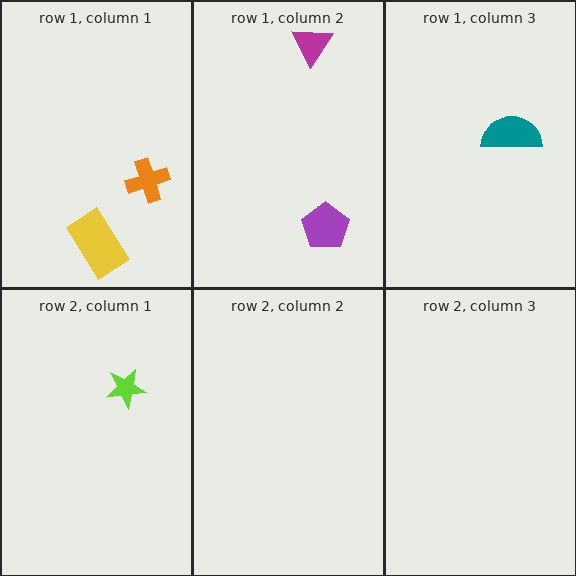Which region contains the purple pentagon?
The row 1, column 2 region.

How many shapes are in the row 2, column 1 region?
1.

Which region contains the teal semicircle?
The row 1, column 3 region.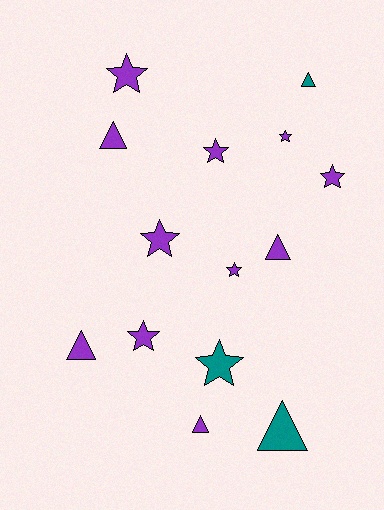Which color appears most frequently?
Purple, with 11 objects.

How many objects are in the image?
There are 14 objects.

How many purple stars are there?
There are 7 purple stars.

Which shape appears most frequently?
Star, with 8 objects.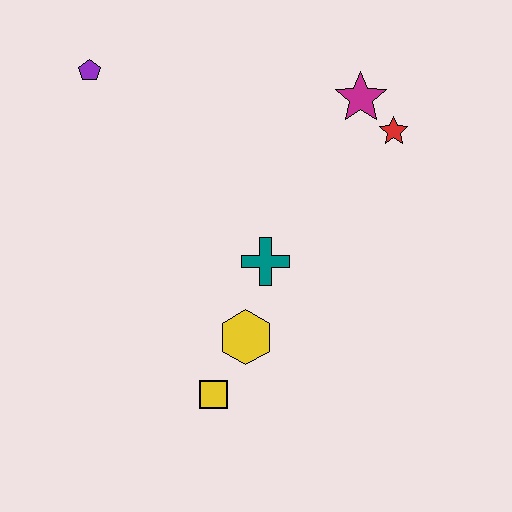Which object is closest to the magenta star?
The red star is closest to the magenta star.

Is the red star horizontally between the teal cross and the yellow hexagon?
No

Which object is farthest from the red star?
The yellow square is farthest from the red star.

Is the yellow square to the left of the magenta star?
Yes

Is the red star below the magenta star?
Yes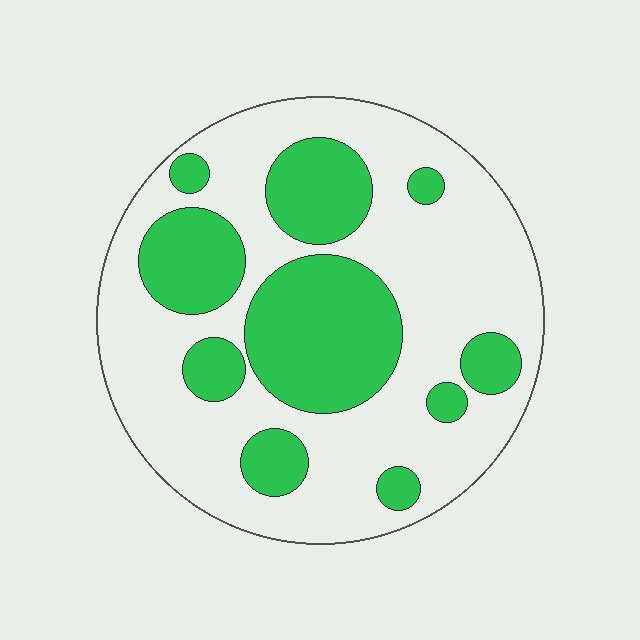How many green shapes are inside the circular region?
10.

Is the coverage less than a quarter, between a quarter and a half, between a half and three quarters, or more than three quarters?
Between a quarter and a half.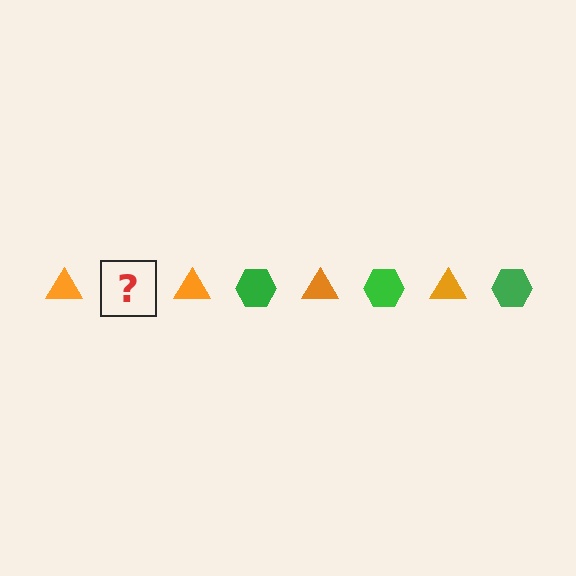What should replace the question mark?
The question mark should be replaced with a green hexagon.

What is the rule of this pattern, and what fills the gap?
The rule is that the pattern alternates between orange triangle and green hexagon. The gap should be filled with a green hexagon.